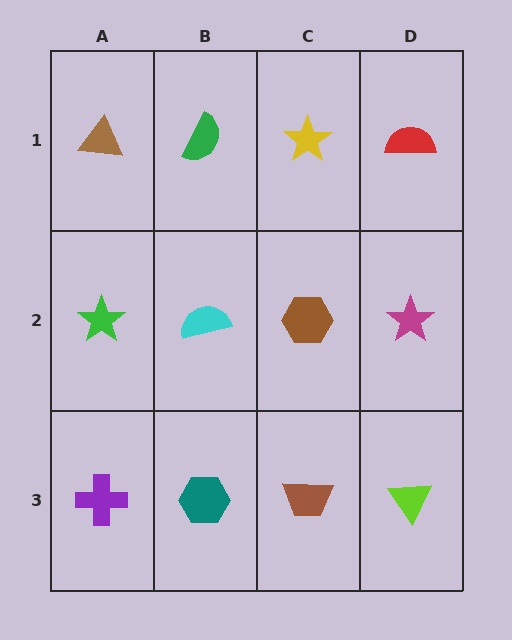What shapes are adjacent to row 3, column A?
A green star (row 2, column A), a teal hexagon (row 3, column B).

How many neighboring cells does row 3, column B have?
3.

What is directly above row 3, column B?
A cyan semicircle.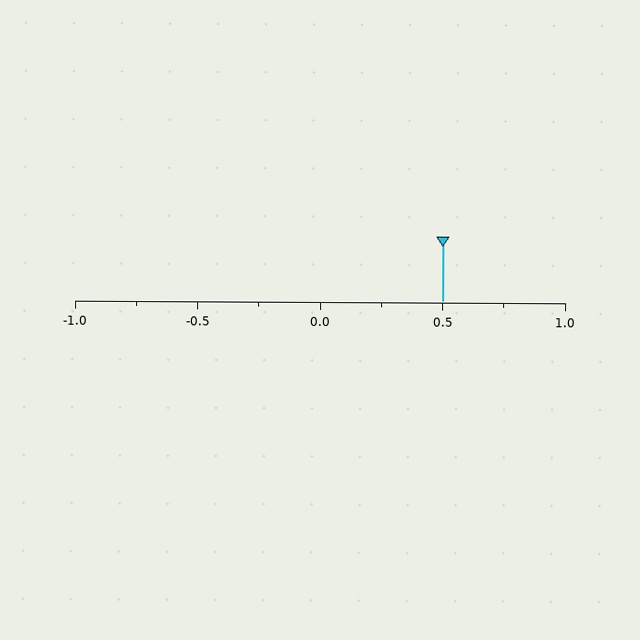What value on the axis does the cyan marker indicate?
The marker indicates approximately 0.5.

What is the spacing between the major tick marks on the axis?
The major ticks are spaced 0.5 apart.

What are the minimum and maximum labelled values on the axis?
The axis runs from -1.0 to 1.0.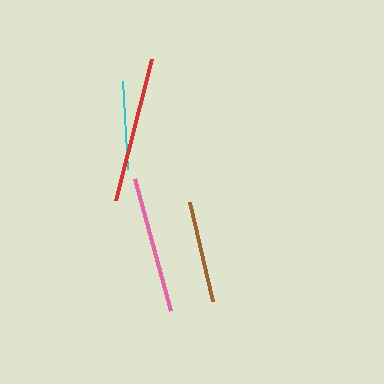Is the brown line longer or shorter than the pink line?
The pink line is longer than the brown line.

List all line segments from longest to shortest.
From longest to shortest: red, pink, brown, cyan.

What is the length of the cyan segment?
The cyan segment is approximately 88 pixels long.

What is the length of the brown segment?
The brown segment is approximately 102 pixels long.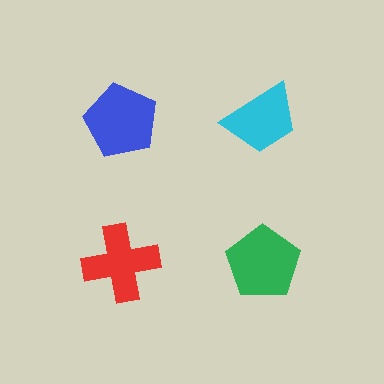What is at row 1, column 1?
A blue pentagon.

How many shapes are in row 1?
2 shapes.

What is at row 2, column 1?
A red cross.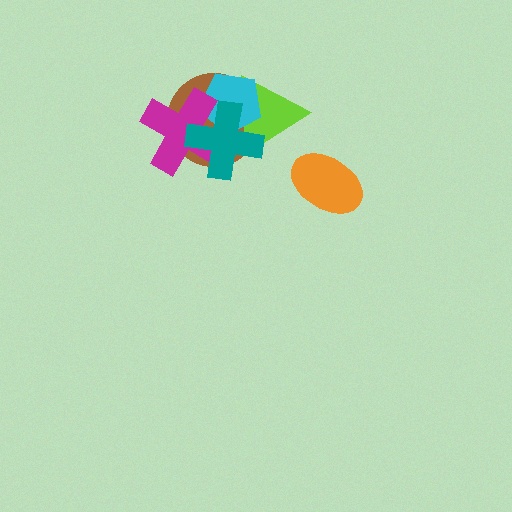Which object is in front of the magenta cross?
The teal cross is in front of the magenta cross.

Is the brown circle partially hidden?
Yes, it is partially covered by another shape.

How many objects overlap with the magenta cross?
3 objects overlap with the magenta cross.